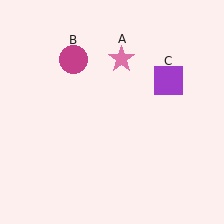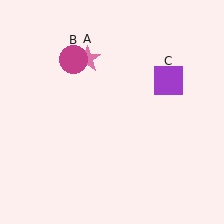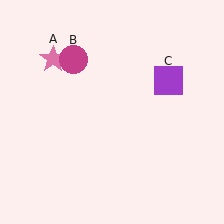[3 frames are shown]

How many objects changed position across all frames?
1 object changed position: pink star (object A).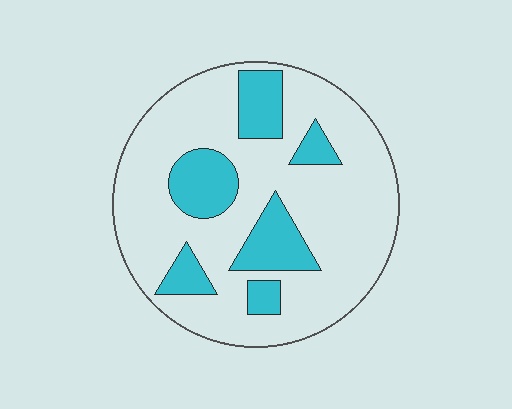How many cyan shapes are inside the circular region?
6.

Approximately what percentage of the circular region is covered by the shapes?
Approximately 25%.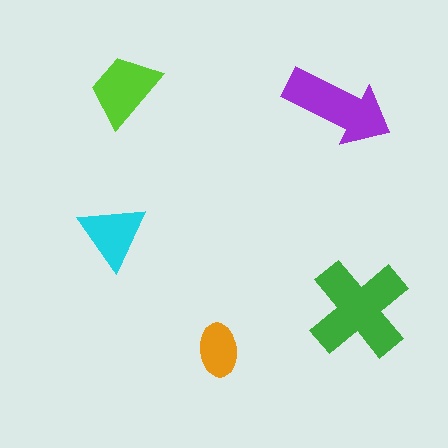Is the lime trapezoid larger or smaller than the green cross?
Smaller.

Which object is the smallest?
The orange ellipse.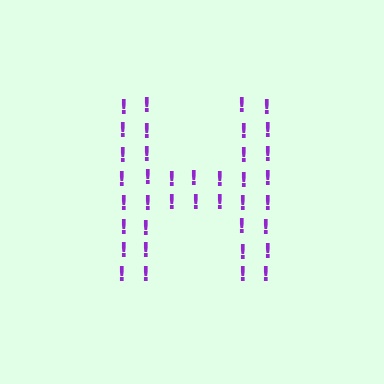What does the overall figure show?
The overall figure shows the letter H.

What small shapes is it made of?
It is made of small exclamation marks.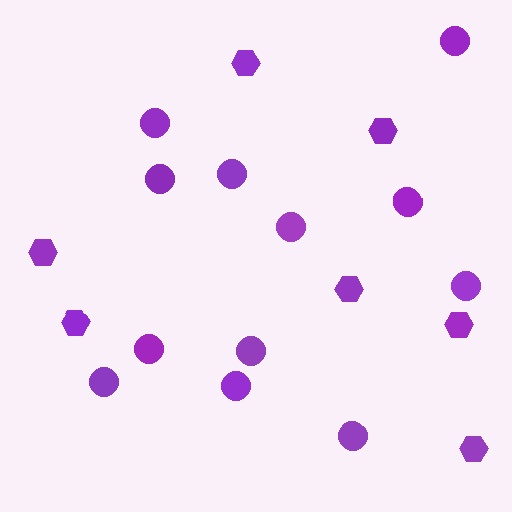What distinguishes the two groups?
There are 2 groups: one group of circles (12) and one group of hexagons (7).